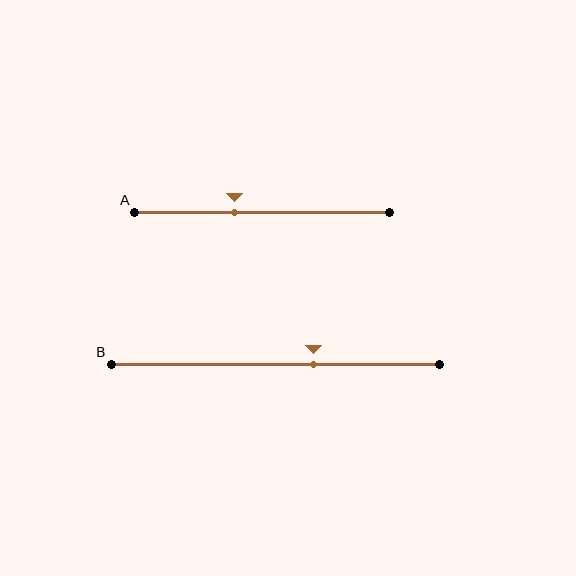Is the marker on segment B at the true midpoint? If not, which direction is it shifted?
No, the marker on segment B is shifted to the right by about 12% of the segment length.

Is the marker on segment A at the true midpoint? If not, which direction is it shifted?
No, the marker on segment A is shifted to the left by about 11% of the segment length.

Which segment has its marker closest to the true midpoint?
Segment A has its marker closest to the true midpoint.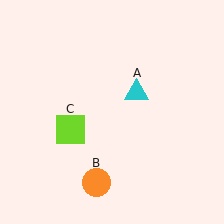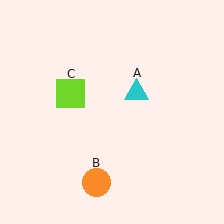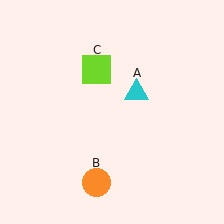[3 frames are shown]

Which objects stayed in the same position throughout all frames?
Cyan triangle (object A) and orange circle (object B) remained stationary.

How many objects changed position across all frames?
1 object changed position: lime square (object C).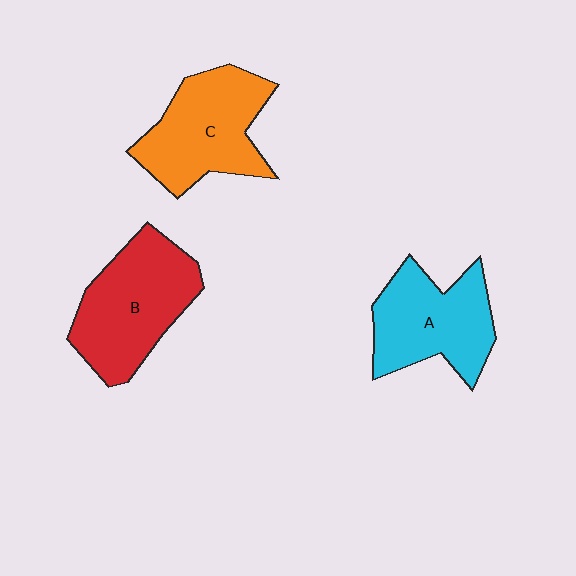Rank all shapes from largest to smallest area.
From largest to smallest: B (red), C (orange), A (cyan).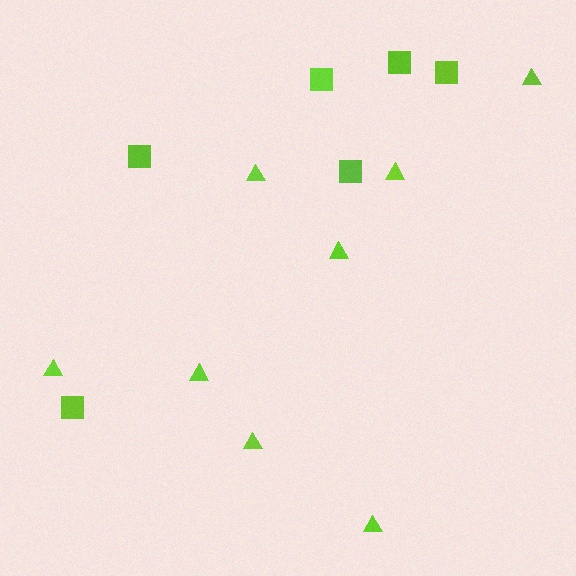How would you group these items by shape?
There are 2 groups: one group of triangles (8) and one group of squares (6).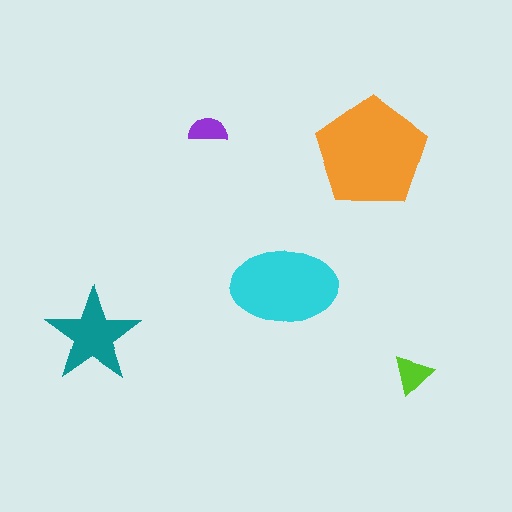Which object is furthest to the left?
The teal star is leftmost.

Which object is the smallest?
The purple semicircle.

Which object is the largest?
The orange pentagon.